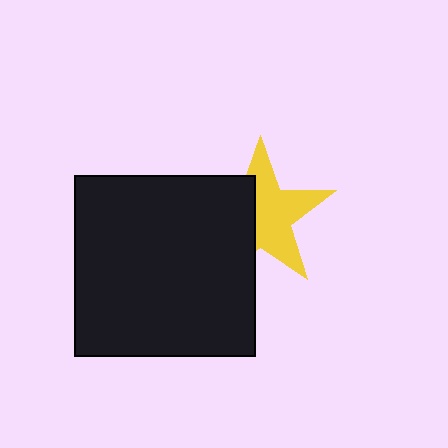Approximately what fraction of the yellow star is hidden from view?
Roughly 41% of the yellow star is hidden behind the black square.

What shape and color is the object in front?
The object in front is a black square.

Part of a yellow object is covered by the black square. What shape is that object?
It is a star.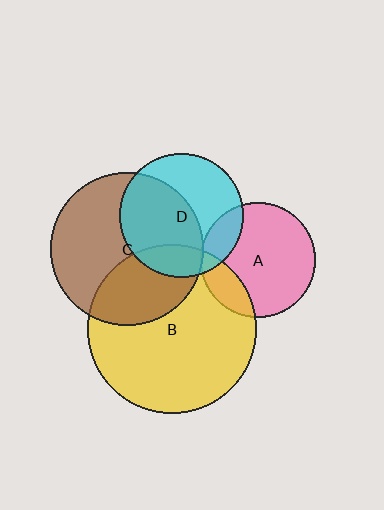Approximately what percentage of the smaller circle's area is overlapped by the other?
Approximately 5%.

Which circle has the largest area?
Circle B (yellow).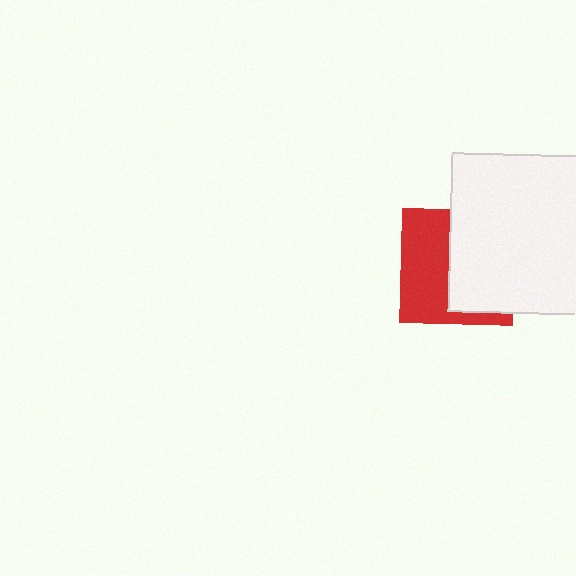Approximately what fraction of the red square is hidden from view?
Roughly 52% of the red square is hidden behind the white square.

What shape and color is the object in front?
The object in front is a white square.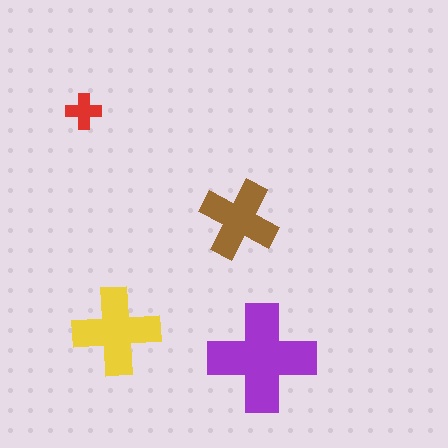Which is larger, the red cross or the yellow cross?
The yellow one.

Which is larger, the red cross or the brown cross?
The brown one.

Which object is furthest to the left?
The red cross is leftmost.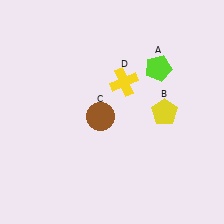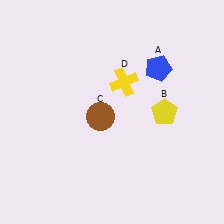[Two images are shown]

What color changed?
The pentagon (A) changed from lime in Image 1 to blue in Image 2.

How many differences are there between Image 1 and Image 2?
There is 1 difference between the two images.